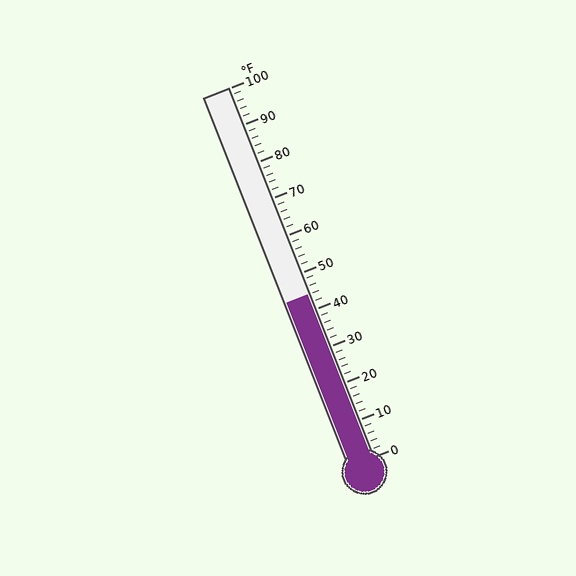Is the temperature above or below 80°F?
The temperature is below 80°F.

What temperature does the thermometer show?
The thermometer shows approximately 44°F.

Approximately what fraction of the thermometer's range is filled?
The thermometer is filled to approximately 45% of its range.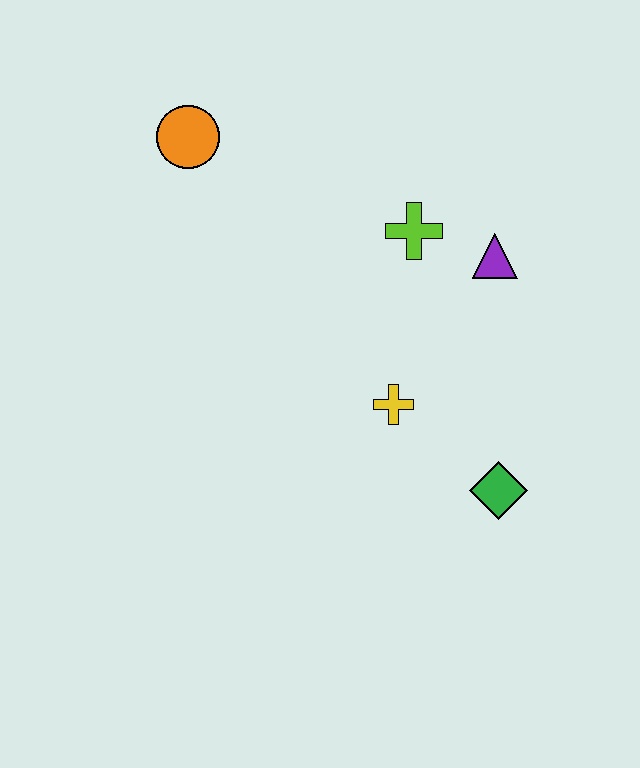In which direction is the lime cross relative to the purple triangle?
The lime cross is to the left of the purple triangle.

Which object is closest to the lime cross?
The purple triangle is closest to the lime cross.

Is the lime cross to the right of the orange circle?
Yes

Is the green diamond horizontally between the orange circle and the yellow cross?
No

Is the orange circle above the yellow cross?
Yes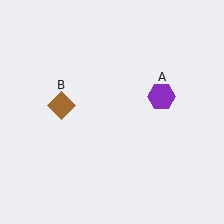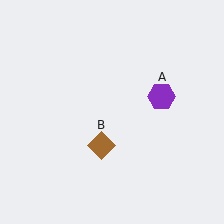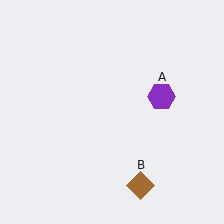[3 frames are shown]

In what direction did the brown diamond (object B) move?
The brown diamond (object B) moved down and to the right.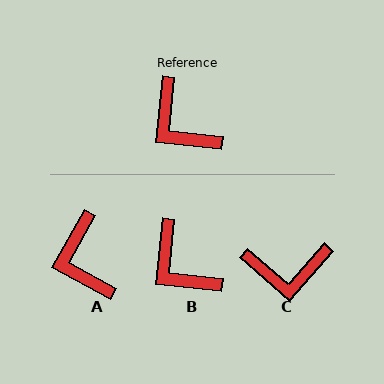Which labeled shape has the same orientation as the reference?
B.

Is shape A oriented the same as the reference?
No, it is off by about 23 degrees.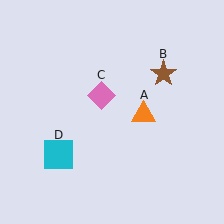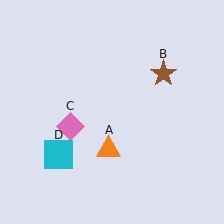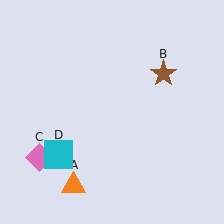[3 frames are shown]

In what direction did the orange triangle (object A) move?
The orange triangle (object A) moved down and to the left.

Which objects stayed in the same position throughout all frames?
Brown star (object B) and cyan square (object D) remained stationary.